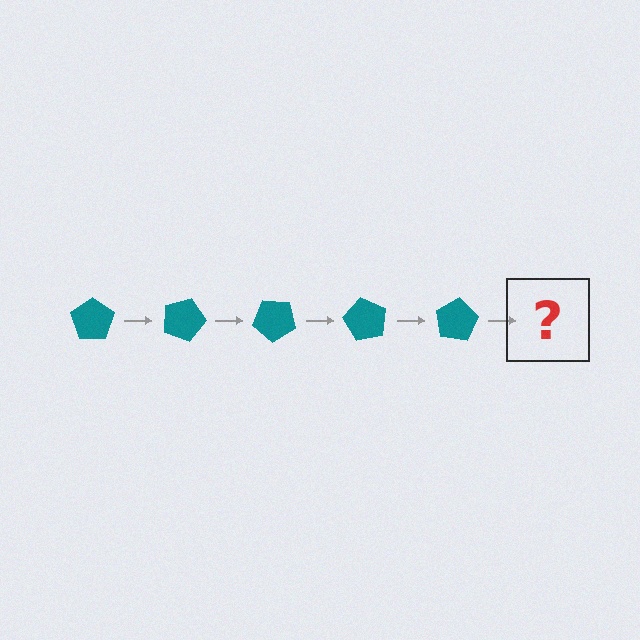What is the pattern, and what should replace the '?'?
The pattern is that the pentagon rotates 20 degrees each step. The '?' should be a teal pentagon rotated 100 degrees.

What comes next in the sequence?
The next element should be a teal pentagon rotated 100 degrees.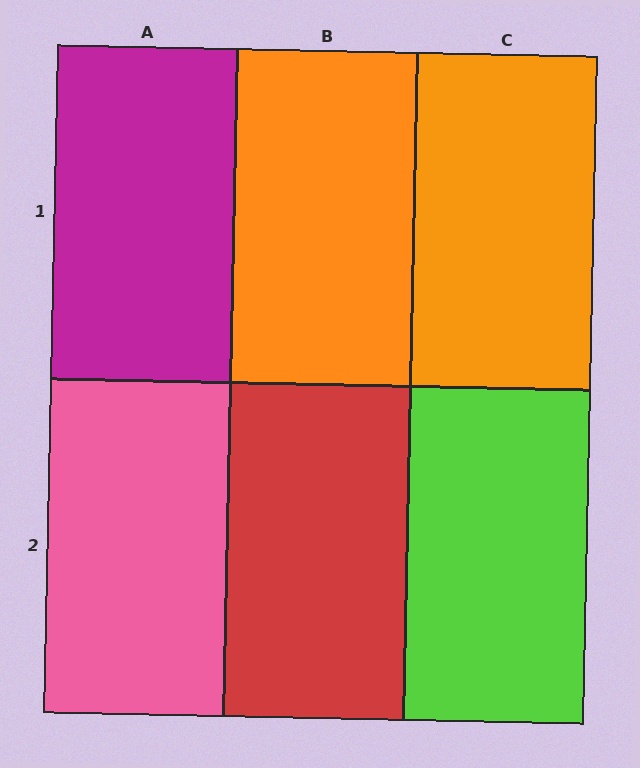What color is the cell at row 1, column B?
Orange.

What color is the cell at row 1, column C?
Orange.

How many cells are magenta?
1 cell is magenta.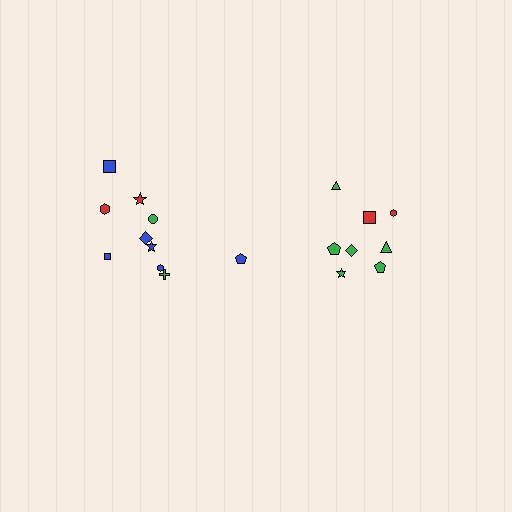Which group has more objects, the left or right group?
The left group.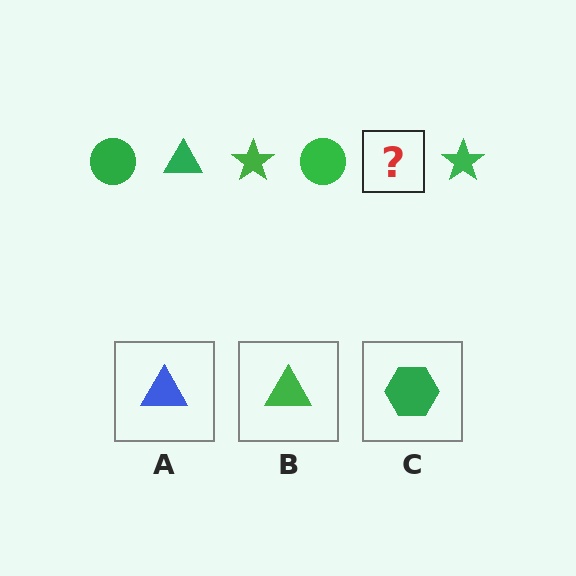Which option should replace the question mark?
Option B.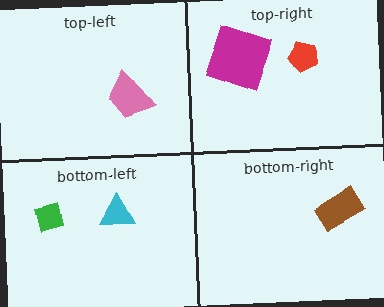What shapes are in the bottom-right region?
The brown rectangle.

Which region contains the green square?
The bottom-left region.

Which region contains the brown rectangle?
The bottom-right region.